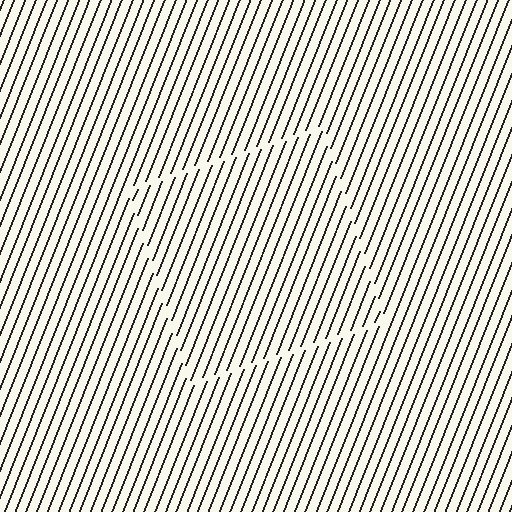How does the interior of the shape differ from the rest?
The interior of the shape contains the same grating, shifted by half a period — the contour is defined by the phase discontinuity where line-ends from the inner and outer gratings abut.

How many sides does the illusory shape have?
4 sides — the line-ends trace a square.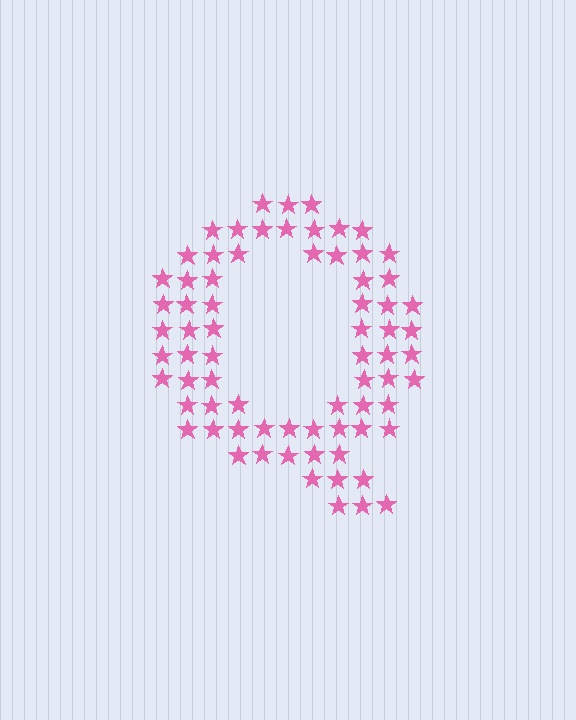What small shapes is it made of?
It is made of small stars.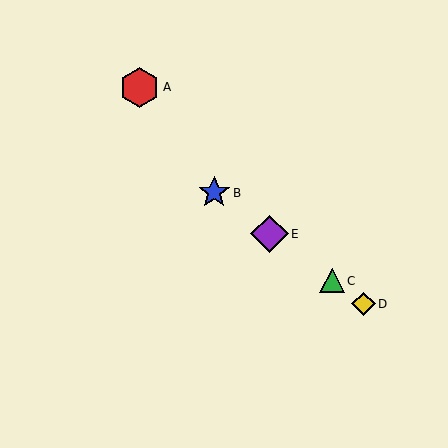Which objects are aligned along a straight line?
Objects B, C, D, E are aligned along a straight line.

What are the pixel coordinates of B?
Object B is at (214, 193).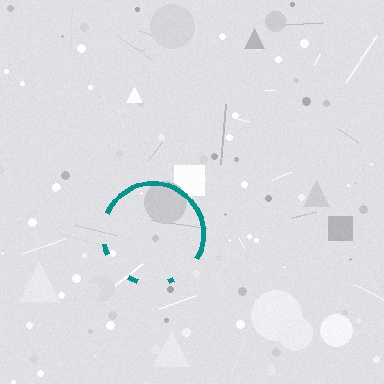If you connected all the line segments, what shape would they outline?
They would outline a circle.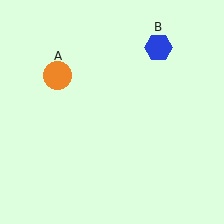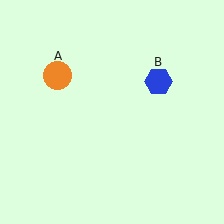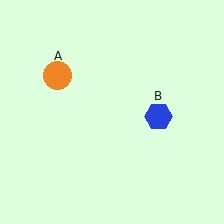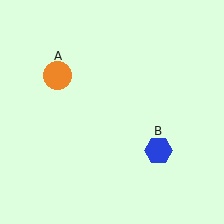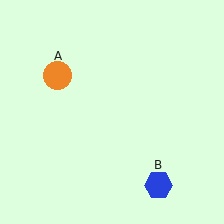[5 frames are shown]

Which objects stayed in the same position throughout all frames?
Orange circle (object A) remained stationary.